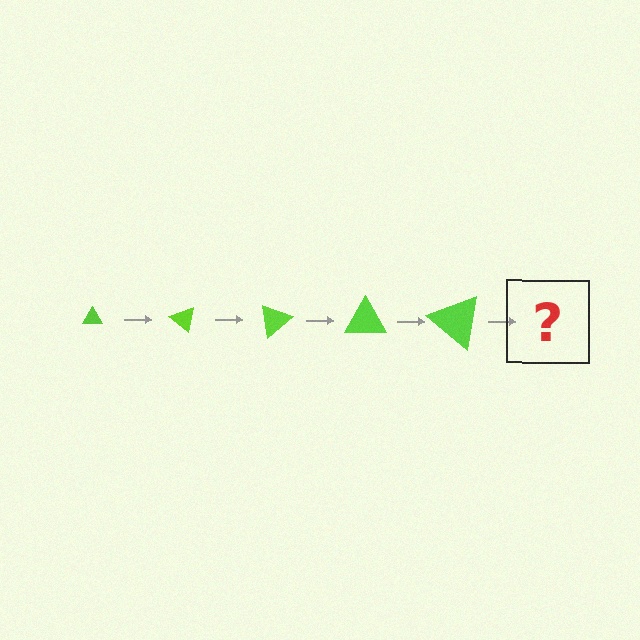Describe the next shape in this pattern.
It should be a triangle, larger than the previous one and rotated 200 degrees from the start.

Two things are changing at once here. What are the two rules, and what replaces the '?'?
The two rules are that the triangle grows larger each step and it rotates 40 degrees each step. The '?' should be a triangle, larger than the previous one and rotated 200 degrees from the start.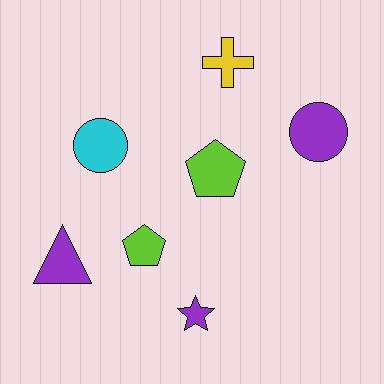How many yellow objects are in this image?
There is 1 yellow object.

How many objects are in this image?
There are 7 objects.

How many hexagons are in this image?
There are no hexagons.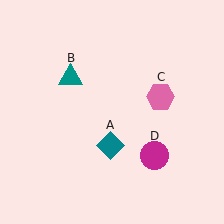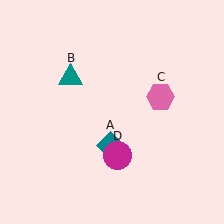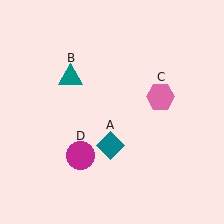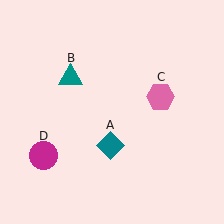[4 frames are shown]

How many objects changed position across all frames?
1 object changed position: magenta circle (object D).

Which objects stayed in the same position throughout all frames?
Teal diamond (object A) and teal triangle (object B) and pink hexagon (object C) remained stationary.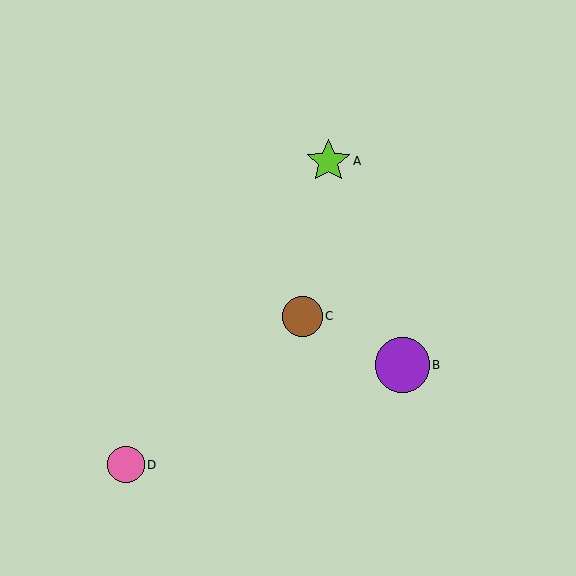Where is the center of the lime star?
The center of the lime star is at (328, 161).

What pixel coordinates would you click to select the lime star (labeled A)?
Click at (328, 161) to select the lime star A.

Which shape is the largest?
The purple circle (labeled B) is the largest.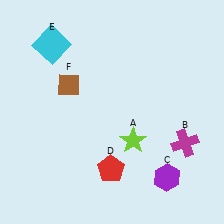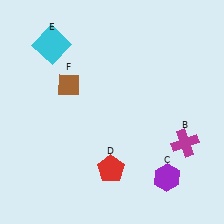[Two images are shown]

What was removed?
The lime star (A) was removed in Image 2.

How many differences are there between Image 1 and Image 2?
There is 1 difference between the two images.